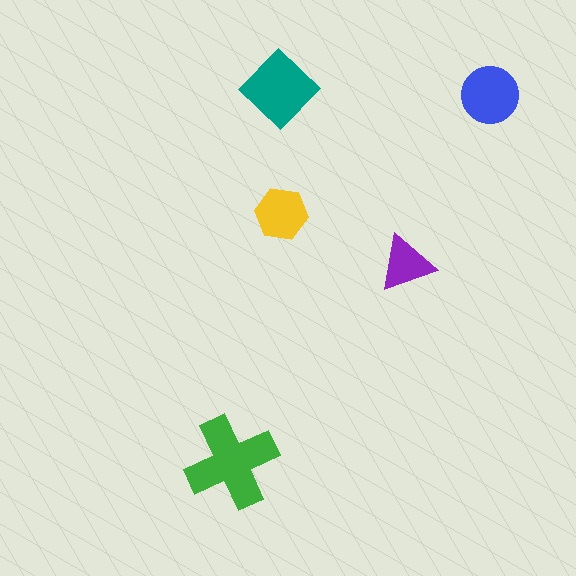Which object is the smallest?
The purple triangle.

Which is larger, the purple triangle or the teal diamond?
The teal diamond.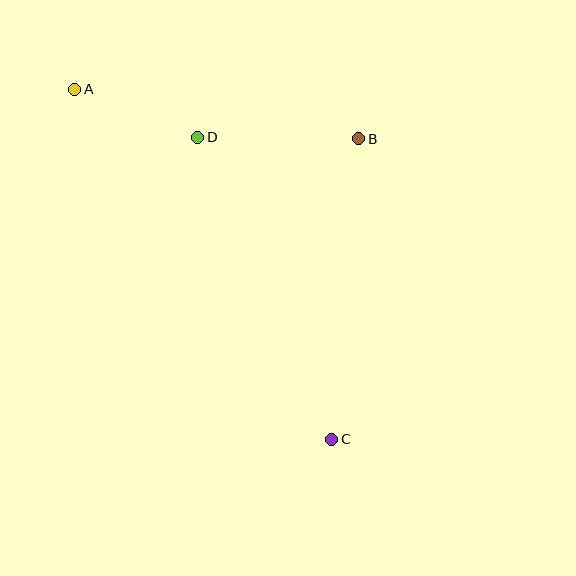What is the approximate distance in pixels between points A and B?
The distance between A and B is approximately 288 pixels.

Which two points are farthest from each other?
Points A and C are farthest from each other.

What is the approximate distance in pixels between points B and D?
The distance between B and D is approximately 161 pixels.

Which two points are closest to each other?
Points A and D are closest to each other.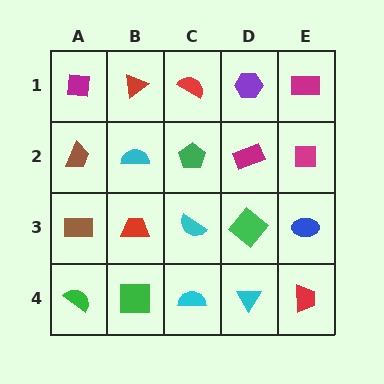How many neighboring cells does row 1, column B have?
3.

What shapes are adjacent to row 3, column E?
A magenta square (row 2, column E), a red trapezoid (row 4, column E), a green diamond (row 3, column D).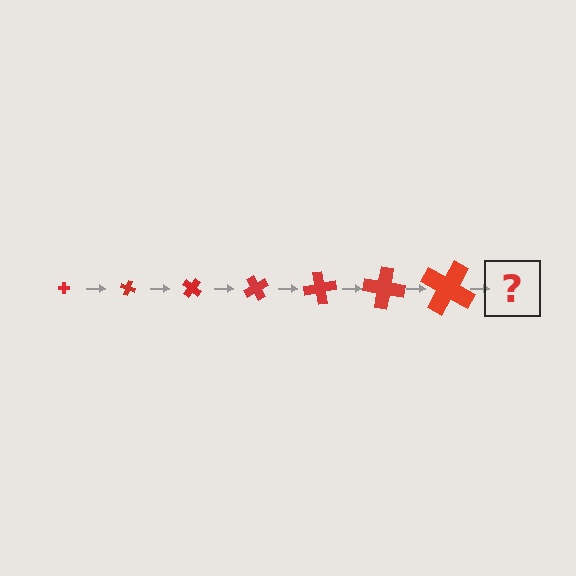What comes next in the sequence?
The next element should be a cross, larger than the previous one and rotated 140 degrees from the start.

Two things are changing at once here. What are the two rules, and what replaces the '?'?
The two rules are that the cross grows larger each step and it rotates 20 degrees each step. The '?' should be a cross, larger than the previous one and rotated 140 degrees from the start.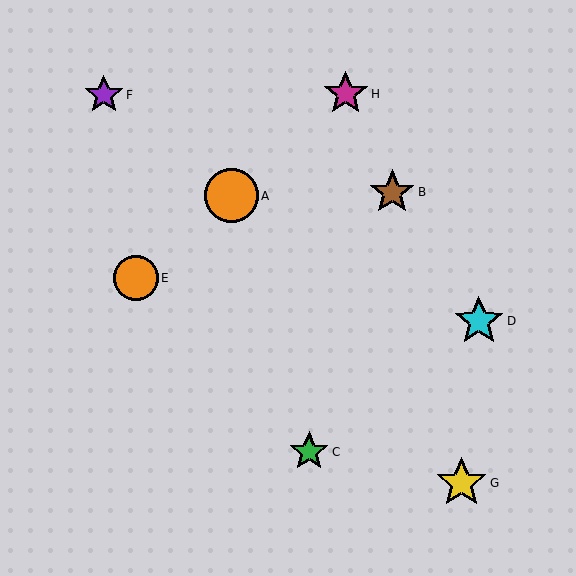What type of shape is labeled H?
Shape H is a magenta star.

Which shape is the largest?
The orange circle (labeled A) is the largest.